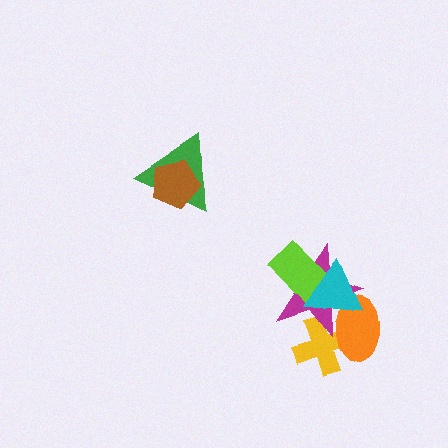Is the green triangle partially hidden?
Yes, it is partially covered by another shape.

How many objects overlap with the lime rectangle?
2 objects overlap with the lime rectangle.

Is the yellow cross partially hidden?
Yes, it is partially covered by another shape.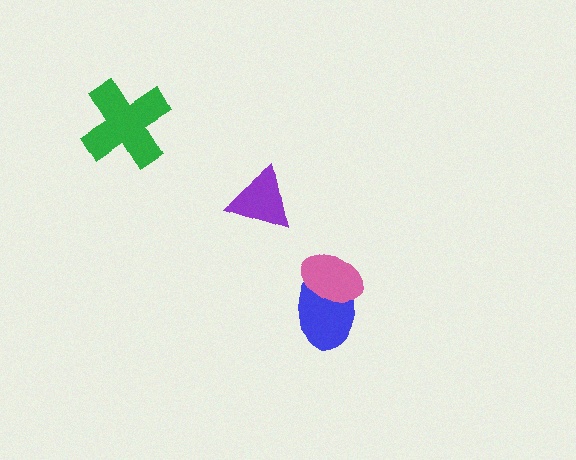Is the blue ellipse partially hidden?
Yes, it is partially covered by another shape.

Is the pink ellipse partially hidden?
No, no other shape covers it.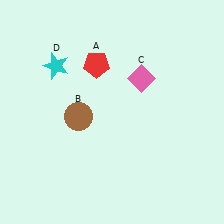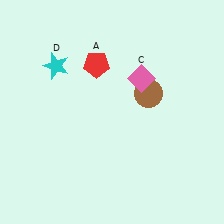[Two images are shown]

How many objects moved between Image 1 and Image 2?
1 object moved between the two images.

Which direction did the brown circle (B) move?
The brown circle (B) moved right.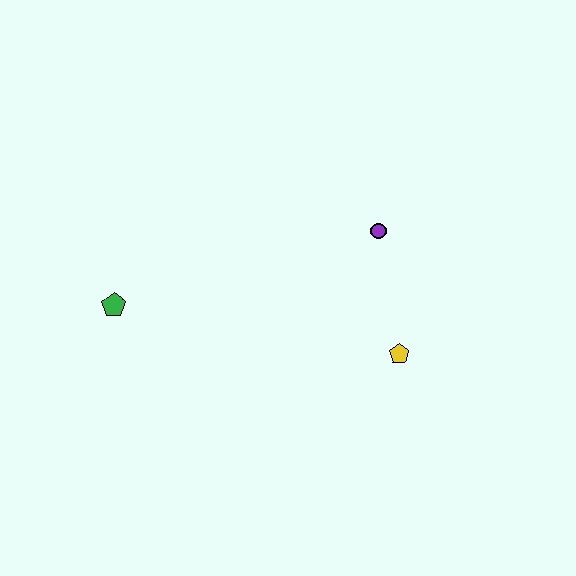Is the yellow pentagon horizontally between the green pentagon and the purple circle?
No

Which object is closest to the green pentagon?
The purple circle is closest to the green pentagon.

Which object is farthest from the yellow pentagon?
The green pentagon is farthest from the yellow pentagon.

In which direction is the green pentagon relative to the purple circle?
The green pentagon is to the left of the purple circle.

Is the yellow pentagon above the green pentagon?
No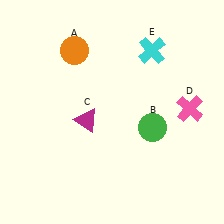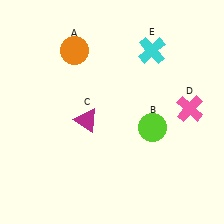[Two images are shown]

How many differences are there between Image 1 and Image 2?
There is 1 difference between the two images.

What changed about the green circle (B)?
In Image 1, B is green. In Image 2, it changed to lime.